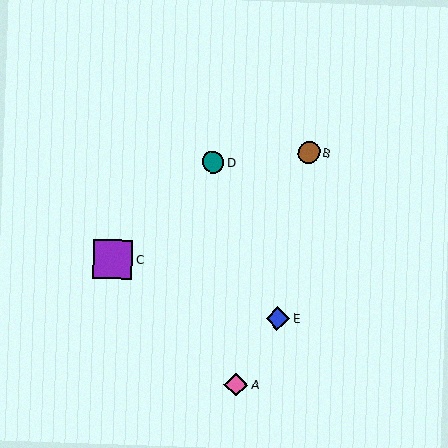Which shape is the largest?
The purple square (labeled C) is the largest.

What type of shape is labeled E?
Shape E is a blue diamond.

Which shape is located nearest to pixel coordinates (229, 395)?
The pink diamond (labeled A) at (236, 385) is nearest to that location.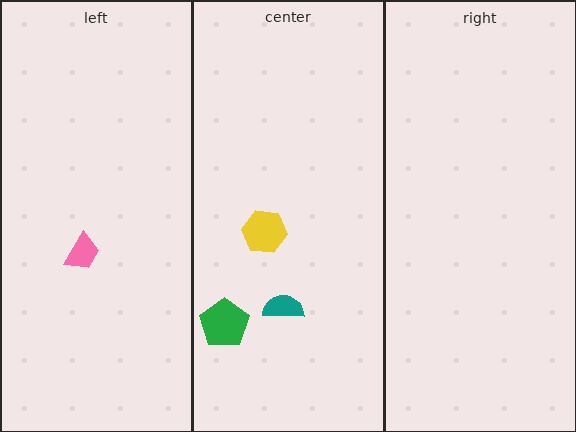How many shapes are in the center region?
3.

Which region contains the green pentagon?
The center region.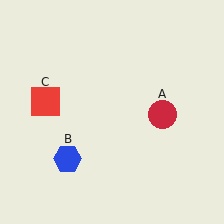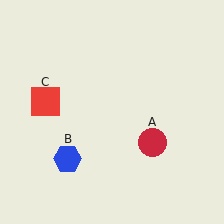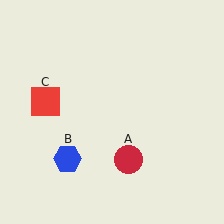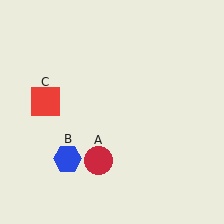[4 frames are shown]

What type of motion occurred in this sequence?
The red circle (object A) rotated clockwise around the center of the scene.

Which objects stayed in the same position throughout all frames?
Blue hexagon (object B) and red square (object C) remained stationary.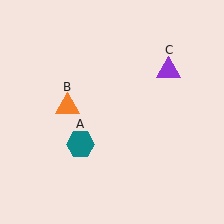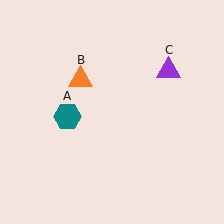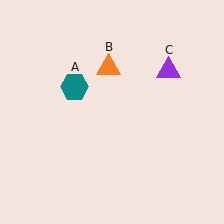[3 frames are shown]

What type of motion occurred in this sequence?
The teal hexagon (object A), orange triangle (object B) rotated clockwise around the center of the scene.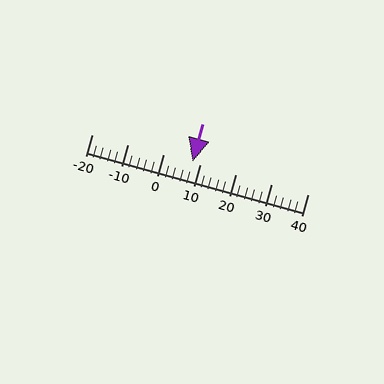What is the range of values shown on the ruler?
The ruler shows values from -20 to 40.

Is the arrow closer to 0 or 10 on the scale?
The arrow is closer to 10.